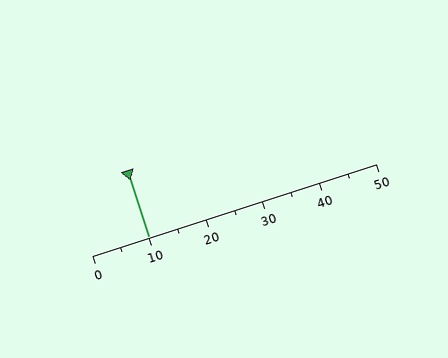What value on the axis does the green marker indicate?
The marker indicates approximately 10.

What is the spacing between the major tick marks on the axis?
The major ticks are spaced 10 apart.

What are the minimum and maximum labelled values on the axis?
The axis runs from 0 to 50.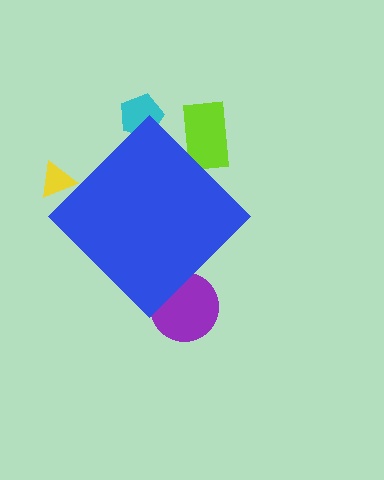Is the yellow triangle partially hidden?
Yes, the yellow triangle is partially hidden behind the blue diamond.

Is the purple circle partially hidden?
Yes, the purple circle is partially hidden behind the blue diamond.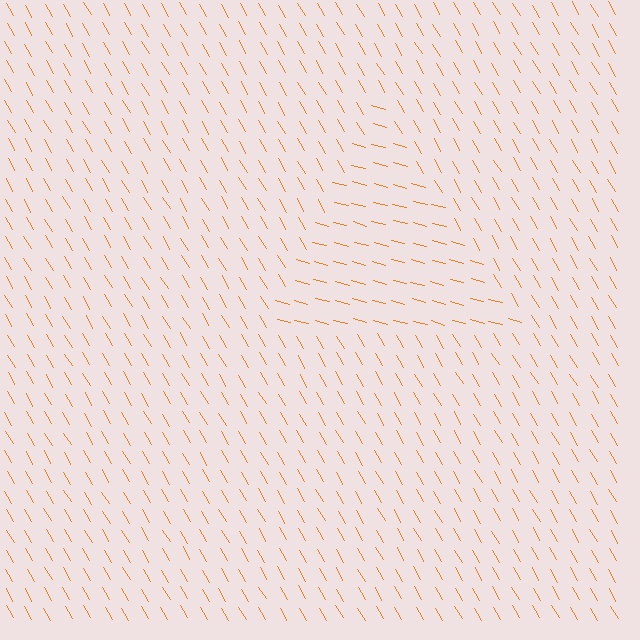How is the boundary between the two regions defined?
The boundary is defined purely by a change in line orientation (approximately 45 degrees difference). All lines are the same color and thickness.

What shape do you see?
I see a triangle.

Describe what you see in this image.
The image is filled with small orange line segments. A triangle region in the image has lines oriented differently from the surrounding lines, creating a visible texture boundary.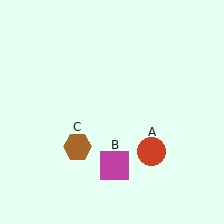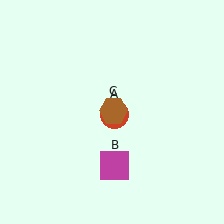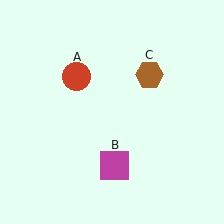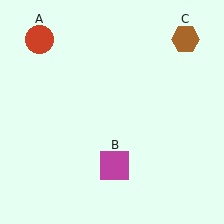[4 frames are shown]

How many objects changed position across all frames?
2 objects changed position: red circle (object A), brown hexagon (object C).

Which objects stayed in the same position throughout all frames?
Magenta square (object B) remained stationary.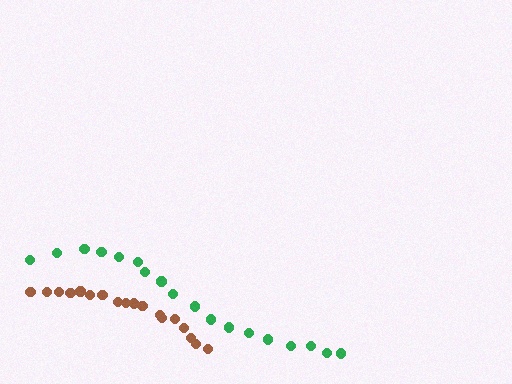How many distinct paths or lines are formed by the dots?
There are 2 distinct paths.